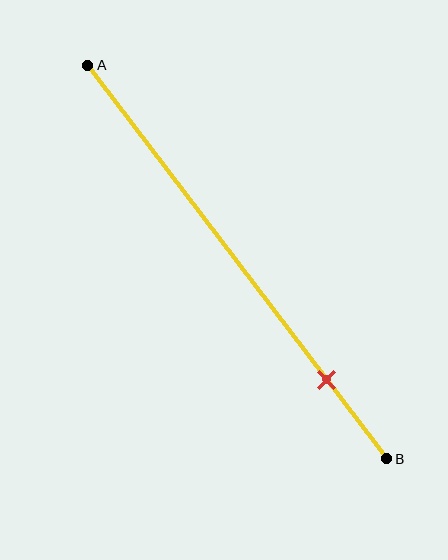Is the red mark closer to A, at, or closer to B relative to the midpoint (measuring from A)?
The red mark is closer to point B than the midpoint of segment AB.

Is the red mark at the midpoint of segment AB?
No, the mark is at about 80% from A, not at the 50% midpoint.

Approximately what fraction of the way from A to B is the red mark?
The red mark is approximately 80% of the way from A to B.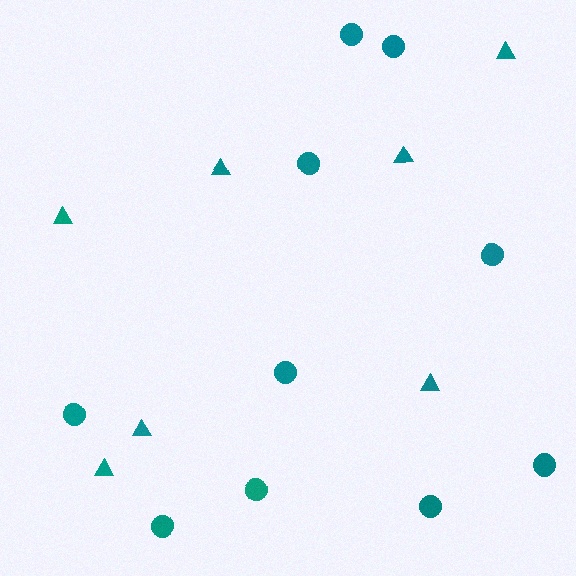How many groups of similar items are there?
There are 2 groups: one group of circles (10) and one group of triangles (7).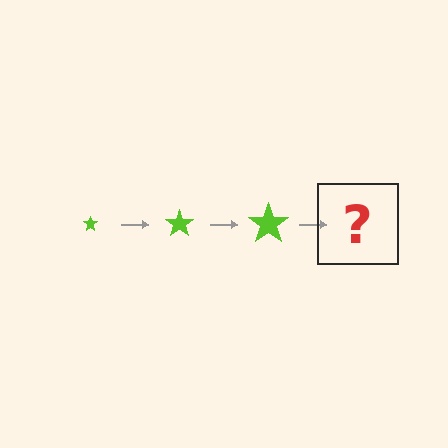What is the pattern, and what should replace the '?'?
The pattern is that the star gets progressively larger each step. The '?' should be a lime star, larger than the previous one.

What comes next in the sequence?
The next element should be a lime star, larger than the previous one.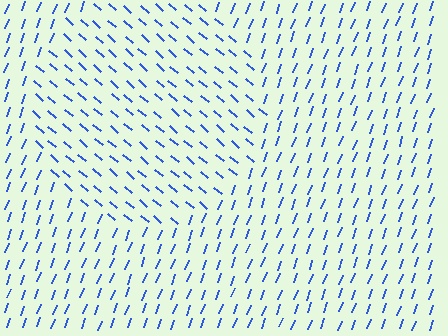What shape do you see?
I see a circle.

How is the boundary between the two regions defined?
The boundary is defined purely by a change in line orientation (approximately 70 degrees difference). All lines are the same color and thickness.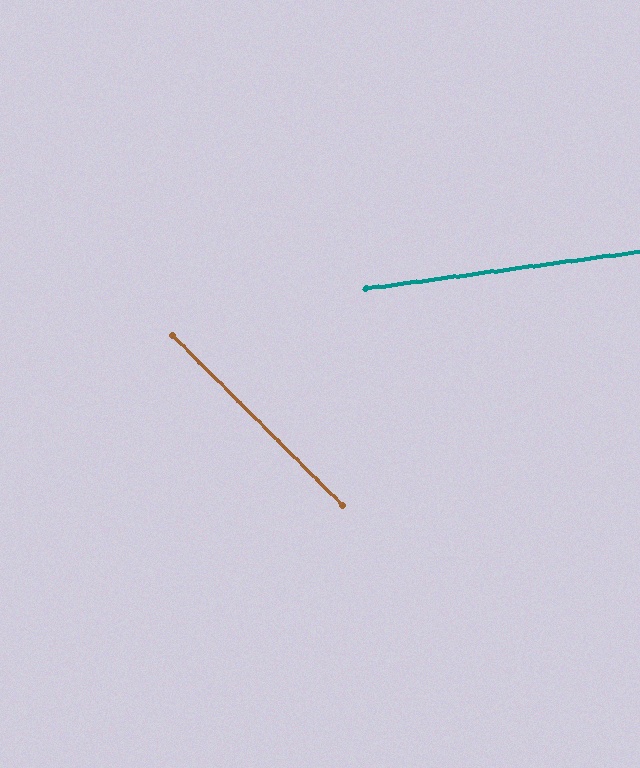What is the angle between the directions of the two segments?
Approximately 52 degrees.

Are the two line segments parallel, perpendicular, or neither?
Neither parallel nor perpendicular — they differ by about 52°.